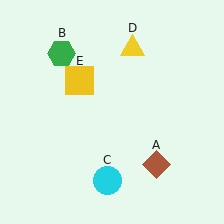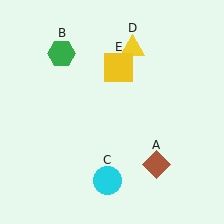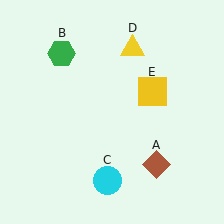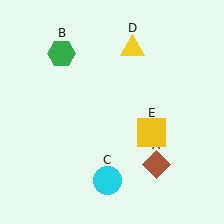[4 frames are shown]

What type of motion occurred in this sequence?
The yellow square (object E) rotated clockwise around the center of the scene.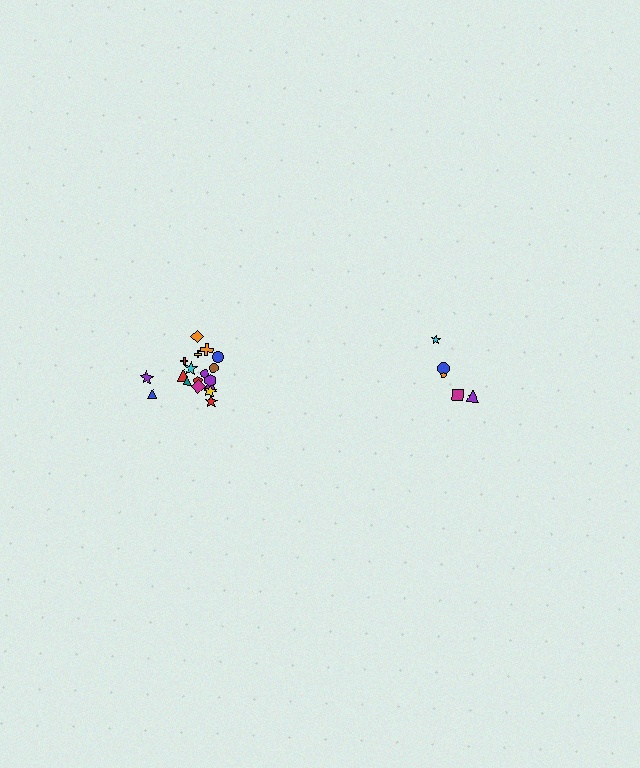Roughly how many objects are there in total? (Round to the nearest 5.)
Roughly 25 objects in total.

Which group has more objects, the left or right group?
The left group.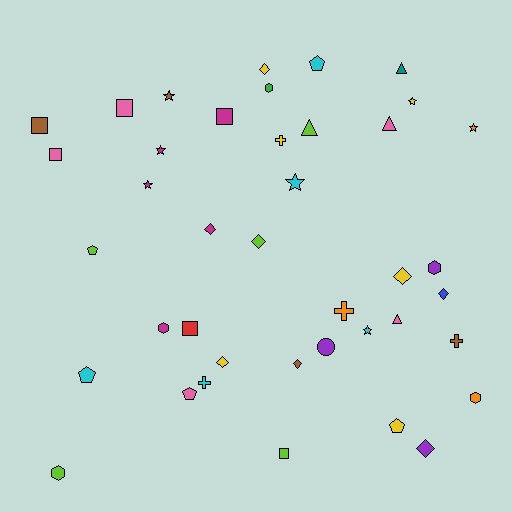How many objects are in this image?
There are 40 objects.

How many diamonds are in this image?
There are 8 diamonds.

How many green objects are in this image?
There is 1 green object.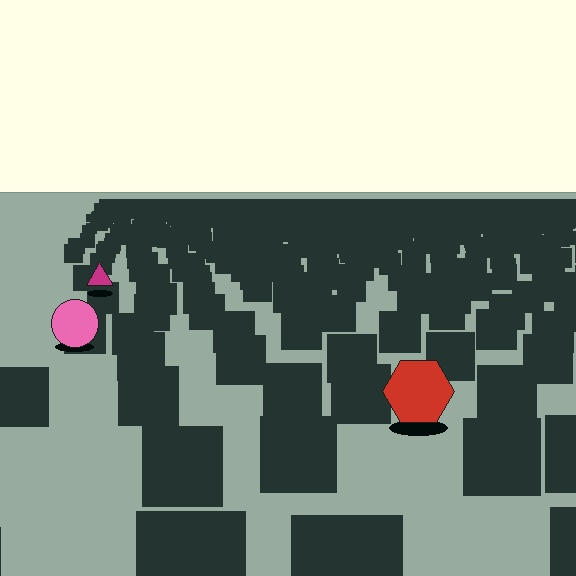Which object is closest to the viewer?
The red hexagon is closest. The texture marks near it are larger and more spread out.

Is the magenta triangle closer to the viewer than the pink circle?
No. The pink circle is closer — you can tell from the texture gradient: the ground texture is coarser near it.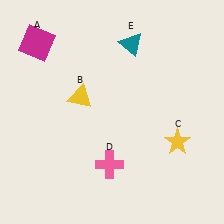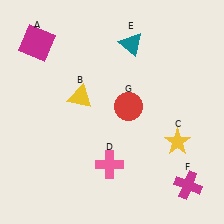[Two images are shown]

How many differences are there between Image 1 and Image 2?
There are 2 differences between the two images.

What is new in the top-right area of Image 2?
A red circle (G) was added in the top-right area of Image 2.